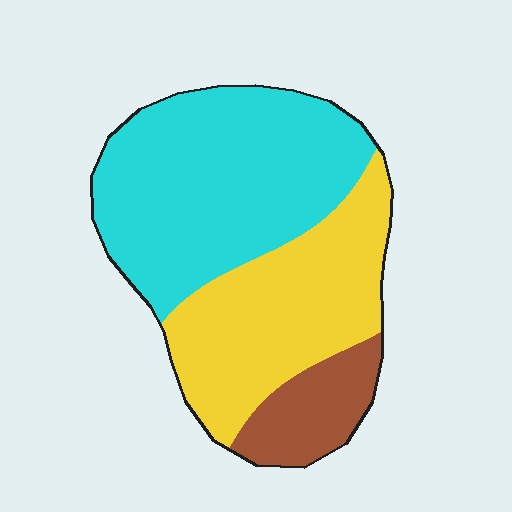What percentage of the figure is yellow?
Yellow takes up about three eighths (3/8) of the figure.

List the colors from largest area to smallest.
From largest to smallest: cyan, yellow, brown.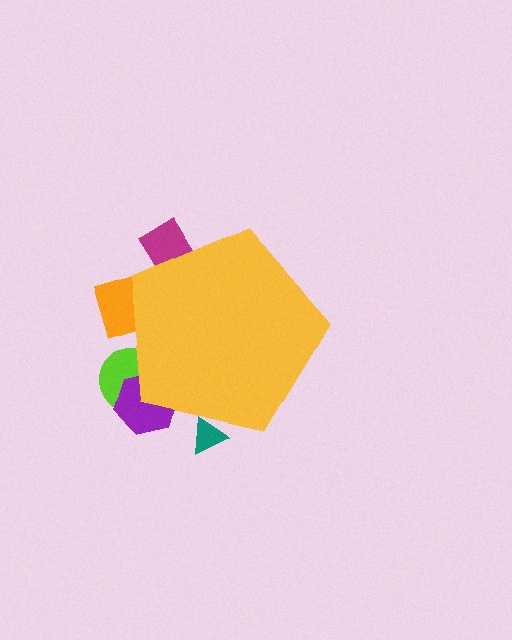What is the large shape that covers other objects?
A yellow pentagon.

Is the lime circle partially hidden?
Yes, the lime circle is partially hidden behind the yellow pentagon.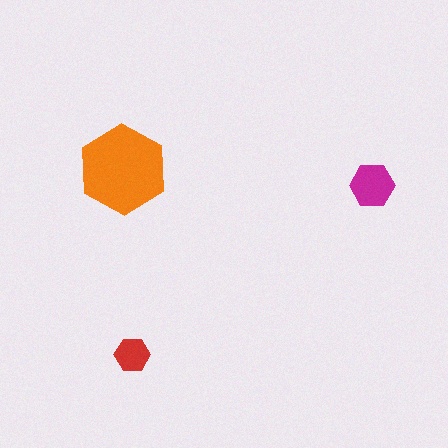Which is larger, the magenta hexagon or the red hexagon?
The magenta one.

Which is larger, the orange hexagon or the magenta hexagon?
The orange one.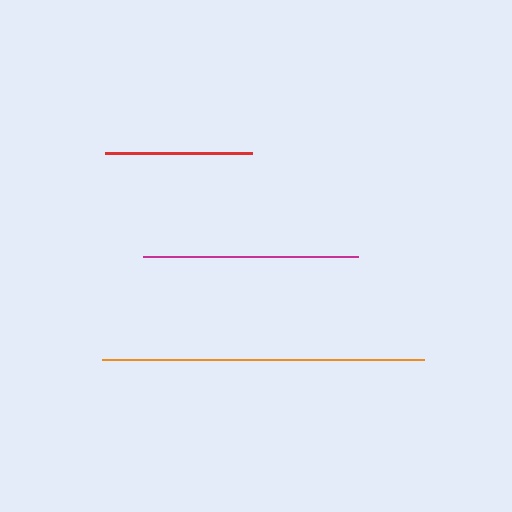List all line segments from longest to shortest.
From longest to shortest: orange, magenta, red.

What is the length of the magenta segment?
The magenta segment is approximately 214 pixels long.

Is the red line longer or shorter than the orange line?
The orange line is longer than the red line.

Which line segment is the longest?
The orange line is the longest at approximately 322 pixels.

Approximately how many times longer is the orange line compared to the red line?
The orange line is approximately 2.2 times the length of the red line.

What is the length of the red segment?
The red segment is approximately 147 pixels long.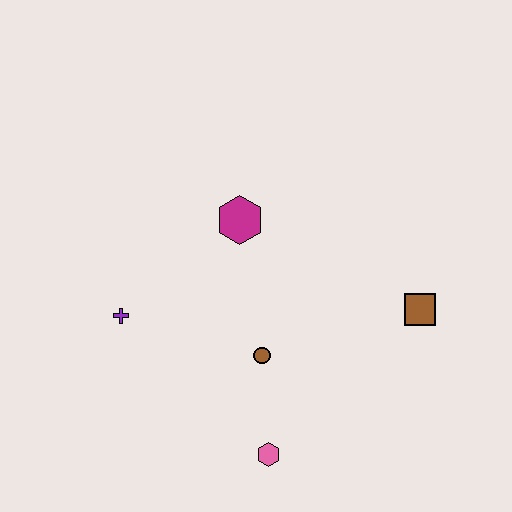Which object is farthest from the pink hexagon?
The magenta hexagon is farthest from the pink hexagon.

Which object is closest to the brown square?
The brown circle is closest to the brown square.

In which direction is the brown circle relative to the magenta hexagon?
The brown circle is below the magenta hexagon.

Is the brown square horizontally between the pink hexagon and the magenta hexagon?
No